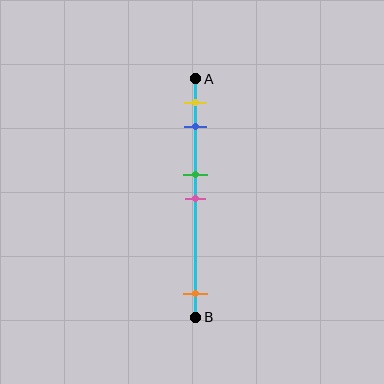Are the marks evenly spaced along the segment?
No, the marks are not evenly spaced.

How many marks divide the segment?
There are 5 marks dividing the segment.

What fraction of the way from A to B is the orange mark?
The orange mark is approximately 90% (0.9) of the way from A to B.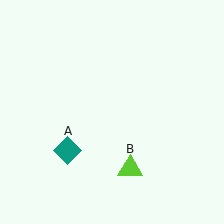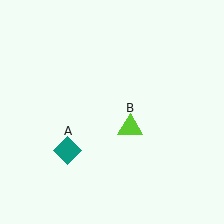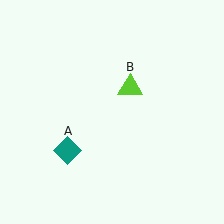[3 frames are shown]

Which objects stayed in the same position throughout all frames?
Teal diamond (object A) remained stationary.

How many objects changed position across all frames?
1 object changed position: lime triangle (object B).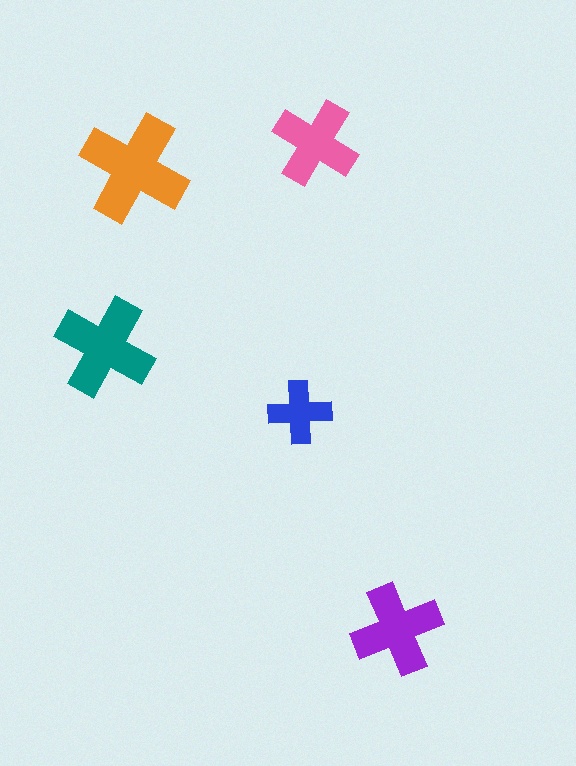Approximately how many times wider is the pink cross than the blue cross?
About 1.5 times wider.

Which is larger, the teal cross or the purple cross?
The teal one.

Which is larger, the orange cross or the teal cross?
The orange one.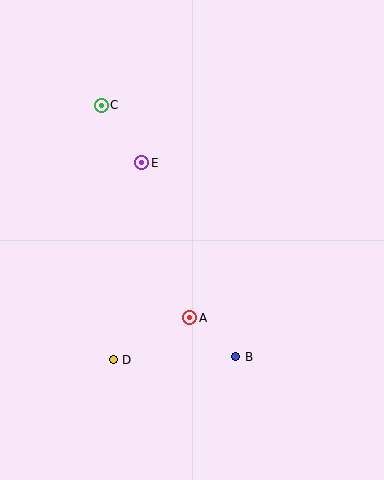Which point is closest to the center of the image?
Point A at (190, 318) is closest to the center.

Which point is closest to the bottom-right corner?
Point B is closest to the bottom-right corner.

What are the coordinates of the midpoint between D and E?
The midpoint between D and E is at (127, 261).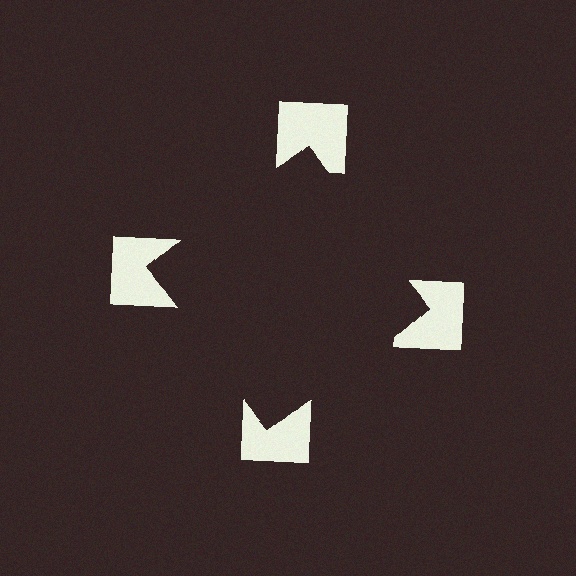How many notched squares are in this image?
There are 4 — one at each vertex of the illusory square.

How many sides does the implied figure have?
4 sides.